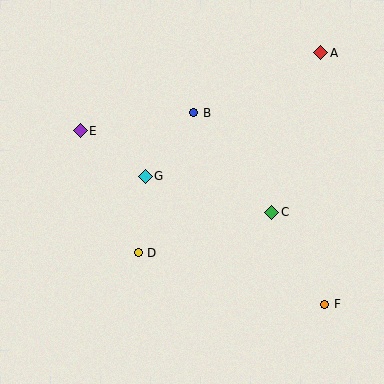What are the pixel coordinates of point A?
Point A is at (321, 53).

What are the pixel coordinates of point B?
Point B is at (194, 113).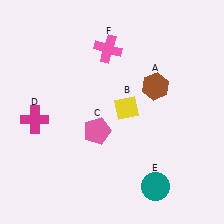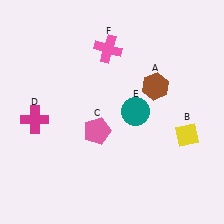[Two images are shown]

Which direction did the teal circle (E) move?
The teal circle (E) moved up.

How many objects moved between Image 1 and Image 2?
2 objects moved between the two images.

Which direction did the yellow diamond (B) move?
The yellow diamond (B) moved right.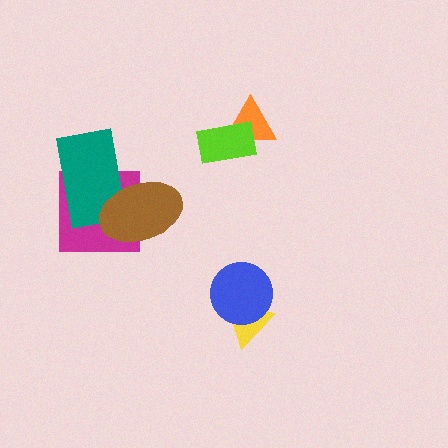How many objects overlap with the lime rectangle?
1 object overlaps with the lime rectangle.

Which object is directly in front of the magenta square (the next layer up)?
The teal rectangle is directly in front of the magenta square.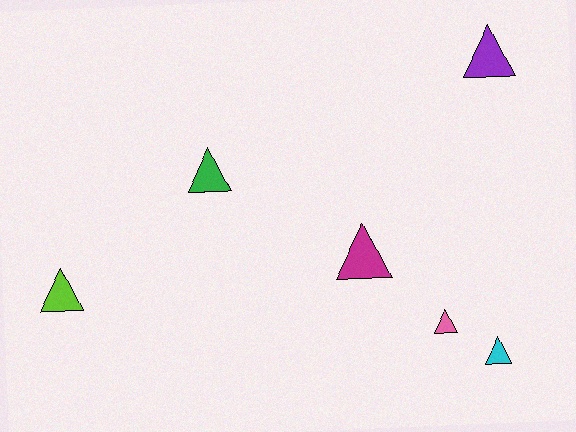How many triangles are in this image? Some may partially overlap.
There are 6 triangles.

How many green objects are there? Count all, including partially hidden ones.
There is 1 green object.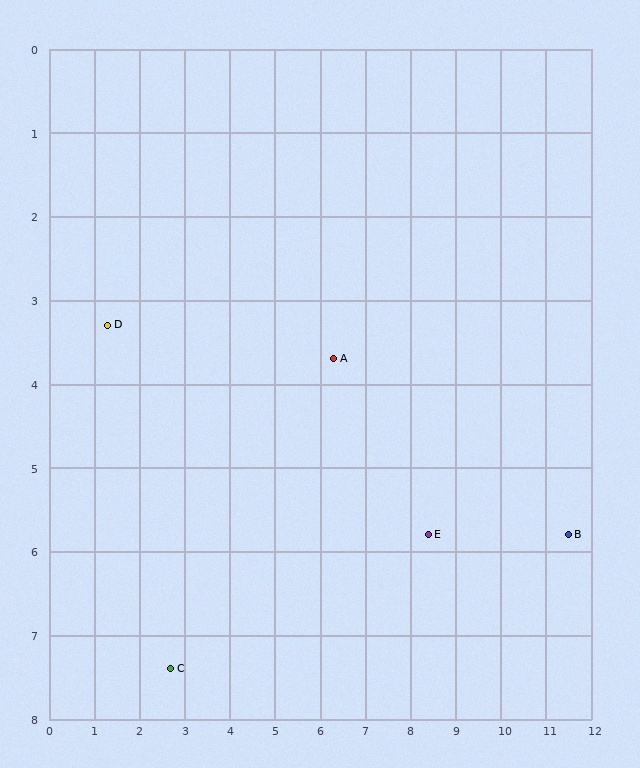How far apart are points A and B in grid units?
Points A and B are about 5.6 grid units apart.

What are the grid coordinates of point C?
Point C is at approximately (2.7, 7.4).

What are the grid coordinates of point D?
Point D is at approximately (1.3, 3.3).